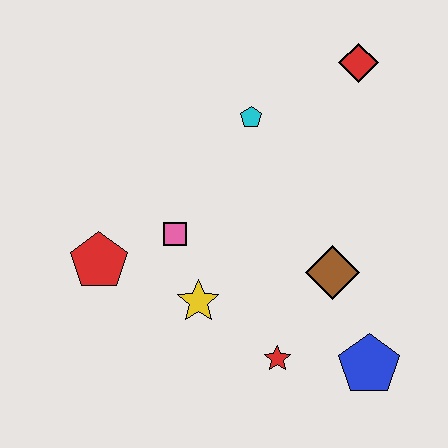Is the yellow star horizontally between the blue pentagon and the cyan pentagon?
No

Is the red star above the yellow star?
No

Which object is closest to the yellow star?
The pink square is closest to the yellow star.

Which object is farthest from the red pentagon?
The red diamond is farthest from the red pentagon.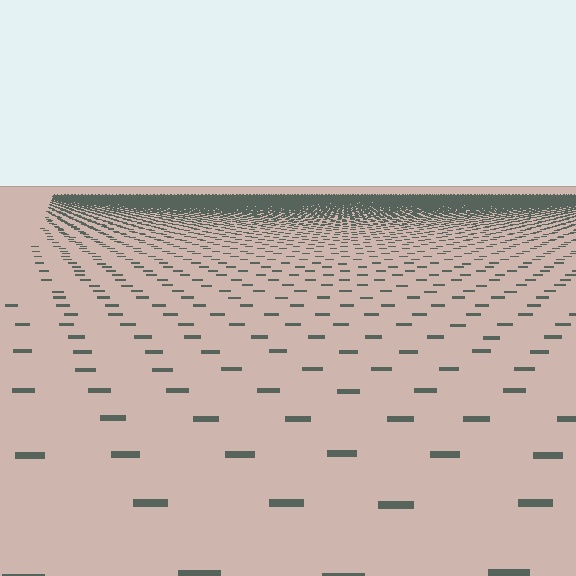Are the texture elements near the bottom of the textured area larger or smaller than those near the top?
Larger. Near the bottom, elements are closer to the viewer and appear at a bigger on-screen size.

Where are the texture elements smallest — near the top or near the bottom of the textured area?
Near the top.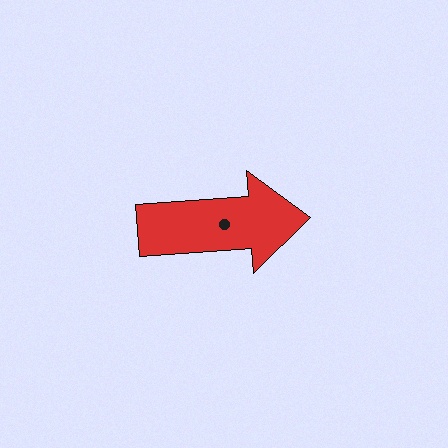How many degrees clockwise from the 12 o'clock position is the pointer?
Approximately 86 degrees.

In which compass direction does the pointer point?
East.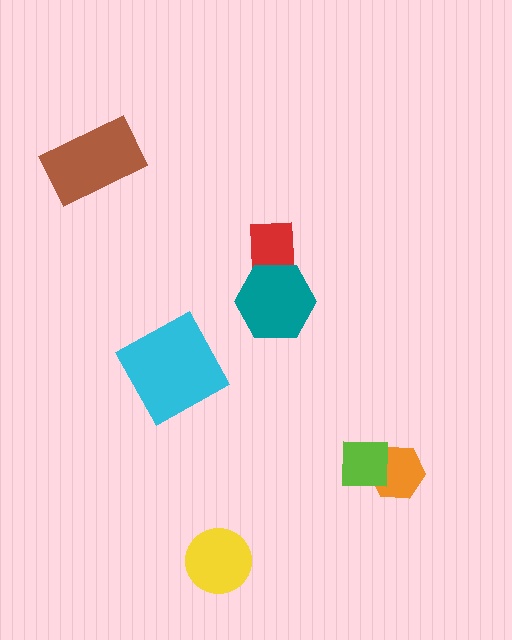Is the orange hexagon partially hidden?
Yes, it is partially covered by another shape.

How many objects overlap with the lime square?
1 object overlaps with the lime square.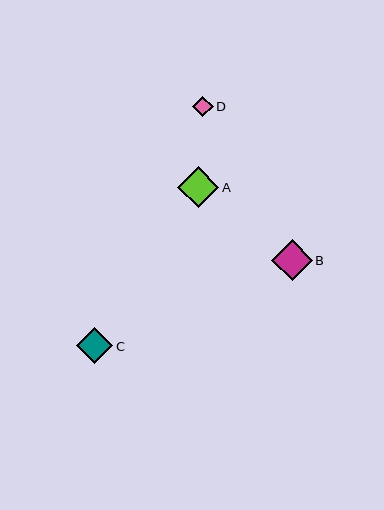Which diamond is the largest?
Diamond A is the largest with a size of approximately 42 pixels.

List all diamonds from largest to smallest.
From largest to smallest: A, B, C, D.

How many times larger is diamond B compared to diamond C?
Diamond B is approximately 1.1 times the size of diamond C.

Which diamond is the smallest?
Diamond D is the smallest with a size of approximately 21 pixels.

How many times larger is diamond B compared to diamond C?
Diamond B is approximately 1.1 times the size of diamond C.